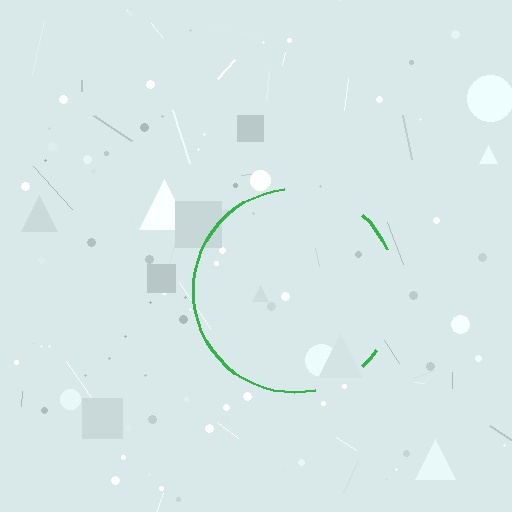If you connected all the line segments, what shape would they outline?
They would outline a circle.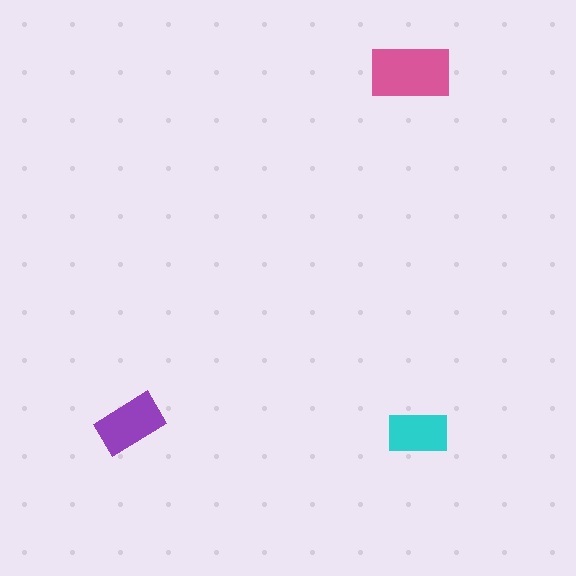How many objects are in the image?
There are 3 objects in the image.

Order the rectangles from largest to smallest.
the pink one, the purple one, the cyan one.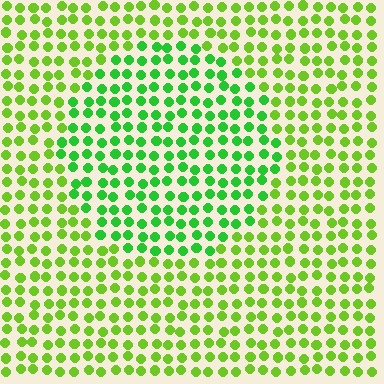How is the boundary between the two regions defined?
The boundary is defined purely by a slight shift in hue (about 31 degrees). Spacing, size, and orientation are identical on both sides.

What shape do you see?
I see a circle.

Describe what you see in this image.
The image is filled with small lime elements in a uniform arrangement. A circle-shaped region is visible where the elements are tinted to a slightly different hue, forming a subtle color boundary.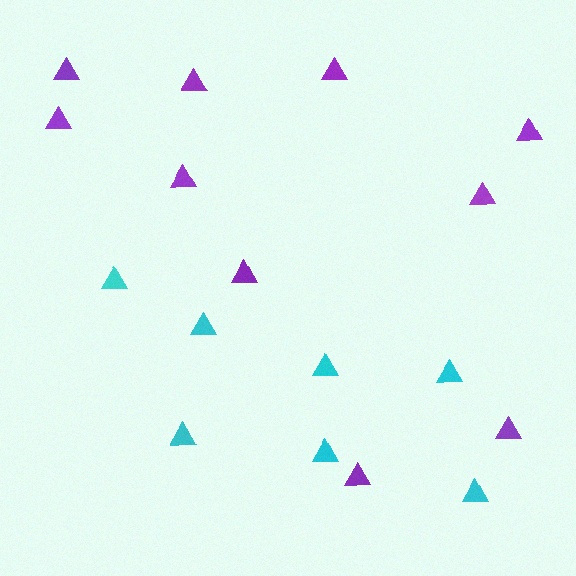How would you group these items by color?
There are 2 groups: one group of purple triangles (10) and one group of cyan triangles (7).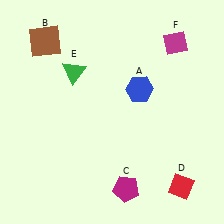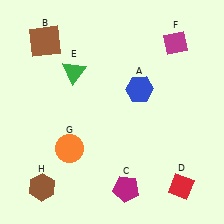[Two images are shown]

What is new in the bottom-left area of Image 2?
An orange circle (G) was added in the bottom-left area of Image 2.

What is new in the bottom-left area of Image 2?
A brown hexagon (H) was added in the bottom-left area of Image 2.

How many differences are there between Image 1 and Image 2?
There are 2 differences between the two images.